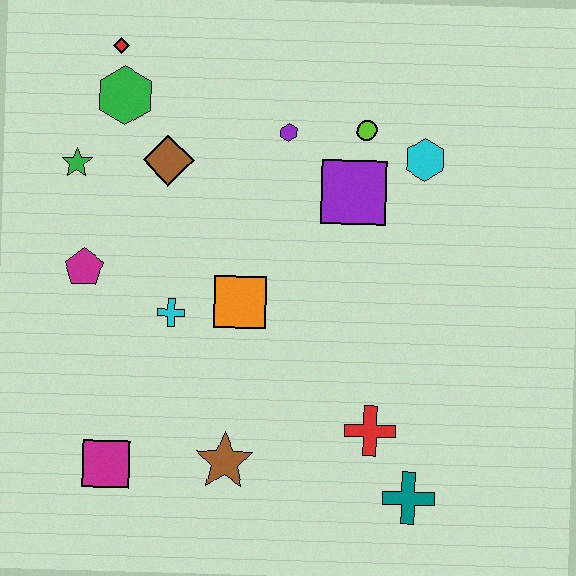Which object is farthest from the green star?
The teal cross is farthest from the green star.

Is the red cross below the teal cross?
No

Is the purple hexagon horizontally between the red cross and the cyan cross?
Yes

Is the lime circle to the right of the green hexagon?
Yes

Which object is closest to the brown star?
The magenta square is closest to the brown star.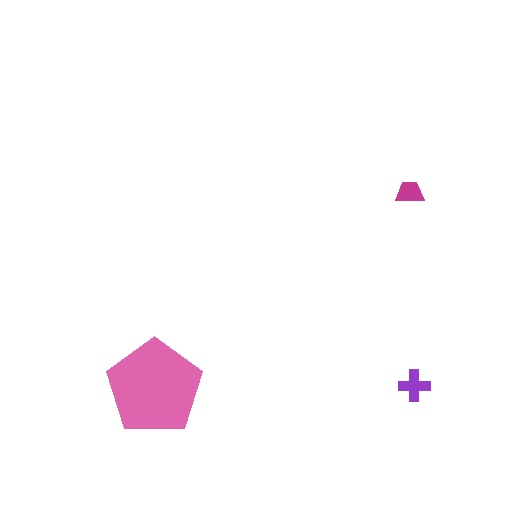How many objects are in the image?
There are 3 objects in the image.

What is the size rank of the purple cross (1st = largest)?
2nd.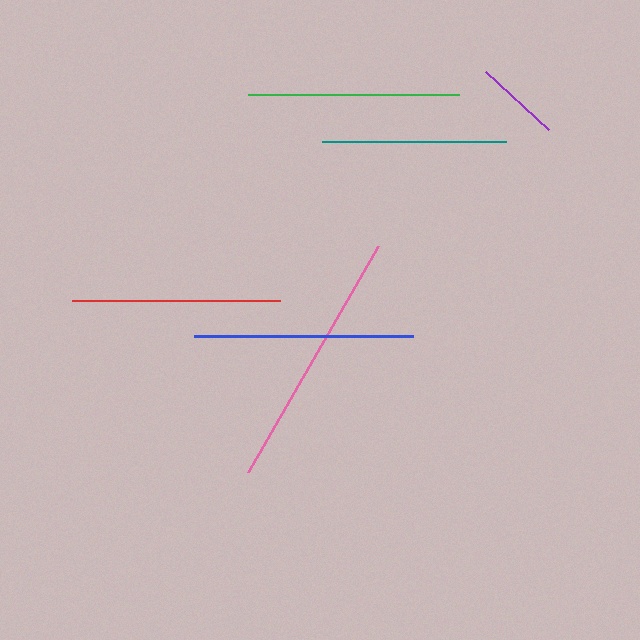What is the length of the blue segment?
The blue segment is approximately 219 pixels long.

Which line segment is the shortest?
The purple line is the shortest at approximately 86 pixels.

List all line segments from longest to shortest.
From longest to shortest: pink, blue, green, red, teal, purple.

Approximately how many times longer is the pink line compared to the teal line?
The pink line is approximately 1.4 times the length of the teal line.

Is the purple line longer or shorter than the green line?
The green line is longer than the purple line.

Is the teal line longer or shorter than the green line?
The green line is longer than the teal line.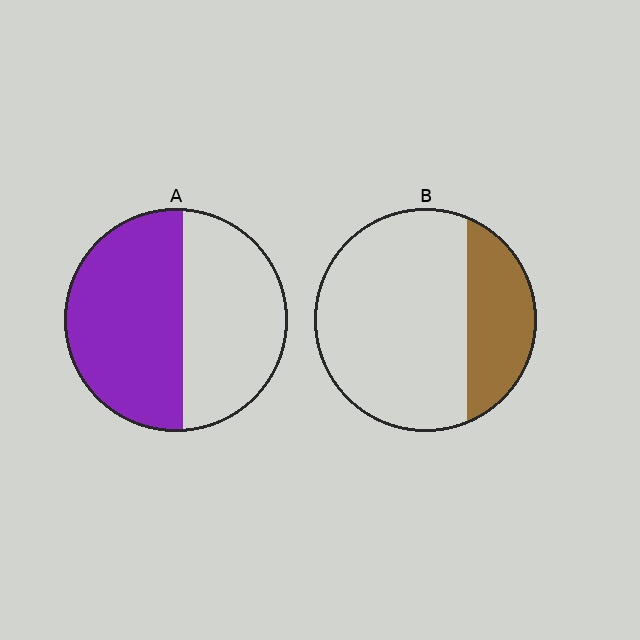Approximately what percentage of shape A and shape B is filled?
A is approximately 55% and B is approximately 25%.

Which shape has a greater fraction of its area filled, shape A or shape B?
Shape A.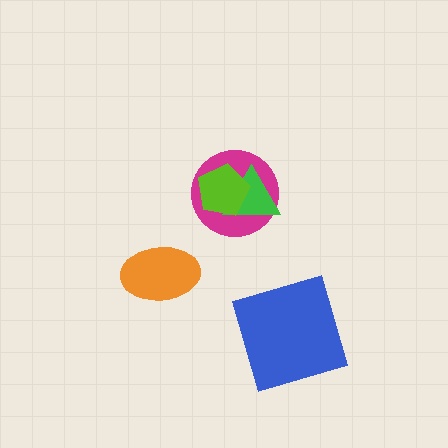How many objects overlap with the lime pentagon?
2 objects overlap with the lime pentagon.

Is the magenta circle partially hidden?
Yes, it is partially covered by another shape.